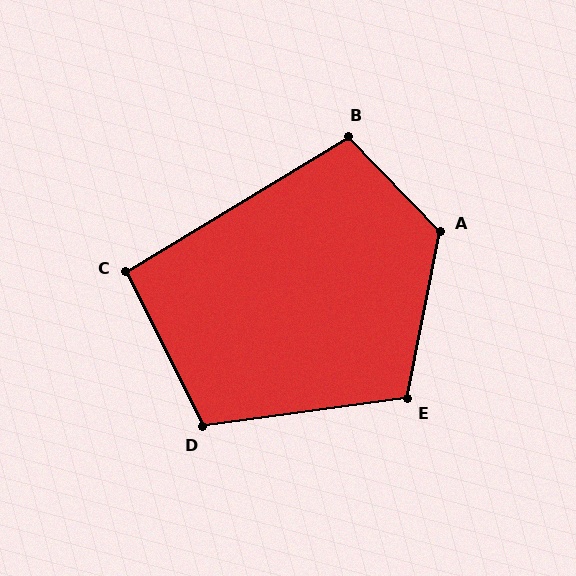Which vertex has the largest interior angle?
A, at approximately 124 degrees.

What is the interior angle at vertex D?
Approximately 108 degrees (obtuse).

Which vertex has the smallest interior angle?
C, at approximately 95 degrees.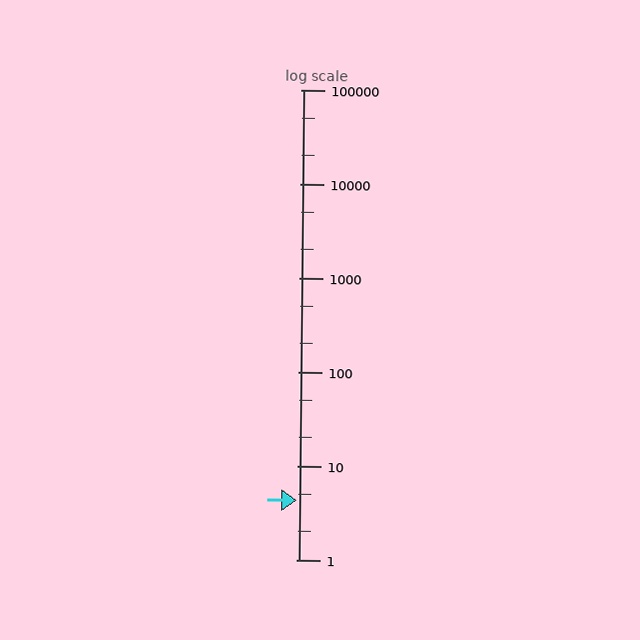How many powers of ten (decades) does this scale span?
The scale spans 5 decades, from 1 to 100000.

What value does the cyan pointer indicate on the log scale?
The pointer indicates approximately 4.3.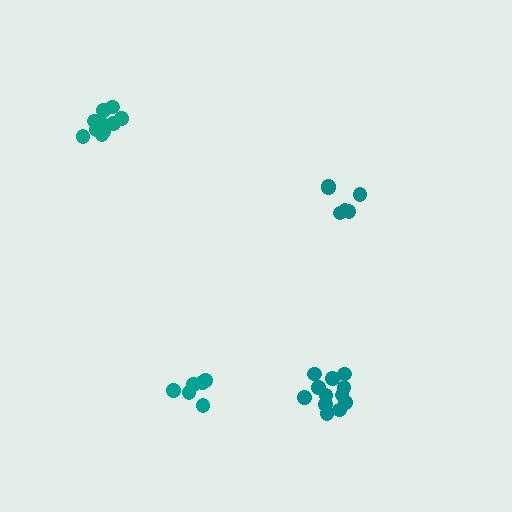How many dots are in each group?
Group 1: 6 dots, Group 2: 6 dots, Group 3: 12 dots, Group 4: 10 dots (34 total).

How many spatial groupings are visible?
There are 4 spatial groupings.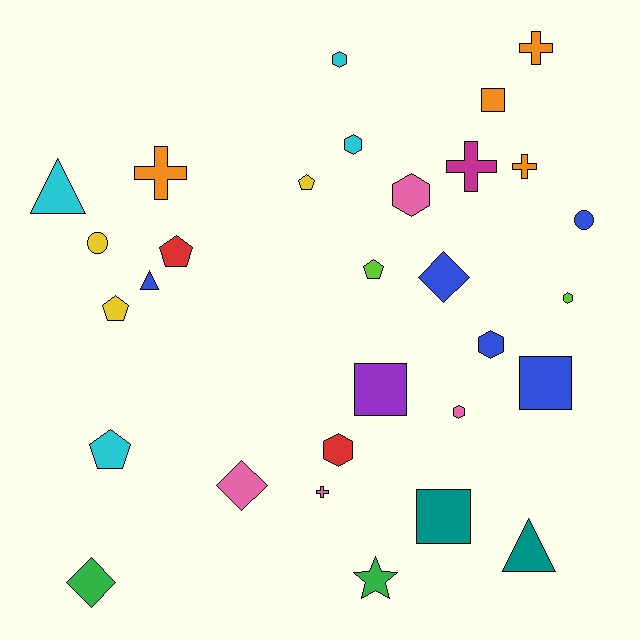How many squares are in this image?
There are 4 squares.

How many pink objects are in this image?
There are 4 pink objects.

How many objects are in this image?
There are 30 objects.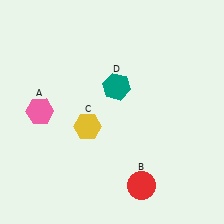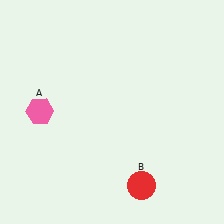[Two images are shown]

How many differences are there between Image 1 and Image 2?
There are 2 differences between the two images.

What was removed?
The yellow hexagon (C), the teal hexagon (D) were removed in Image 2.